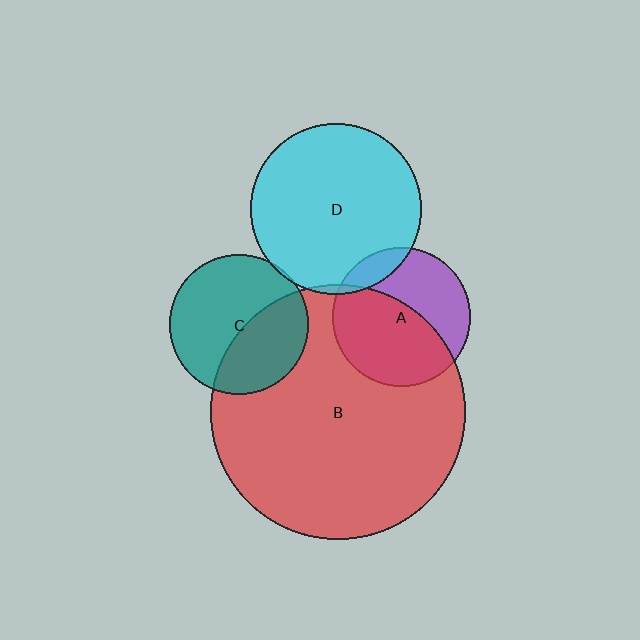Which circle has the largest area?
Circle B (red).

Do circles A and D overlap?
Yes.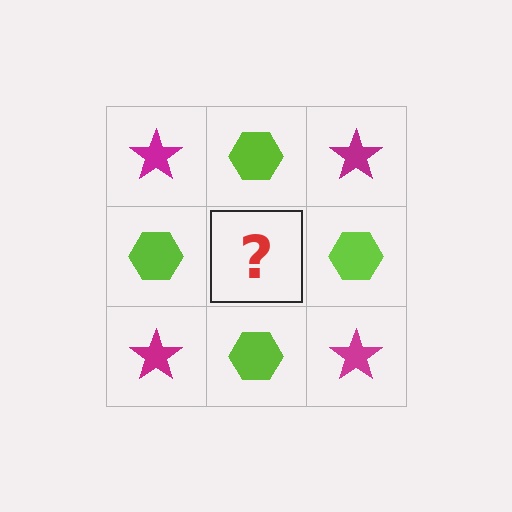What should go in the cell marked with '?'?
The missing cell should contain a magenta star.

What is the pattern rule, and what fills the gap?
The rule is that it alternates magenta star and lime hexagon in a checkerboard pattern. The gap should be filled with a magenta star.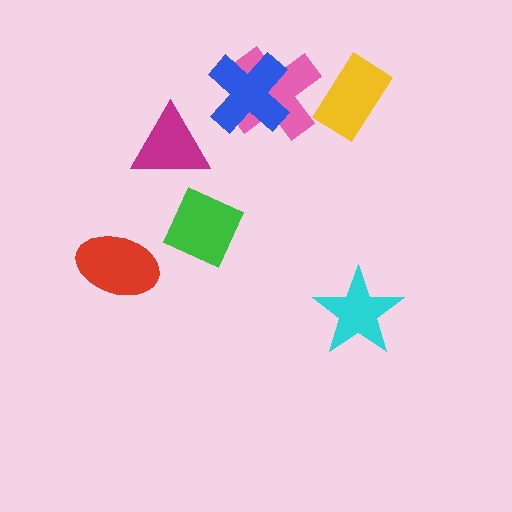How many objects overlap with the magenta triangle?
0 objects overlap with the magenta triangle.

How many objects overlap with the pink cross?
1 object overlaps with the pink cross.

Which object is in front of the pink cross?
The blue cross is in front of the pink cross.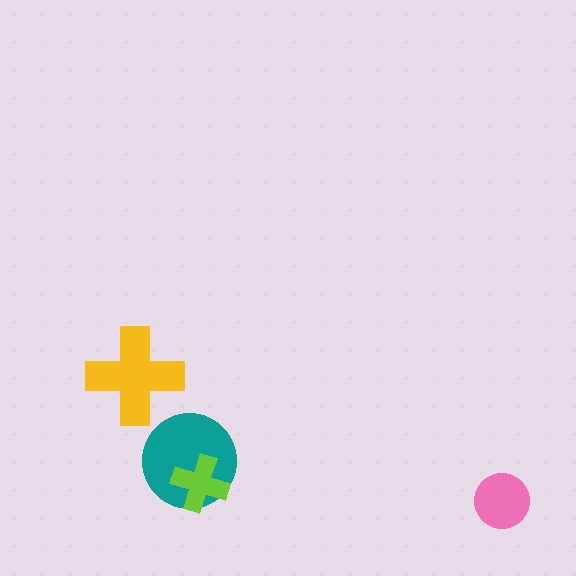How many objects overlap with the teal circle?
1 object overlaps with the teal circle.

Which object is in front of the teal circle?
The lime cross is in front of the teal circle.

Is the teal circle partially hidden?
Yes, it is partially covered by another shape.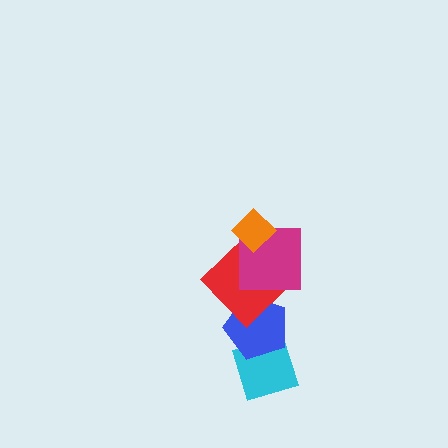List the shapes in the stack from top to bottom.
From top to bottom: the orange diamond, the magenta square, the red diamond, the blue pentagon, the cyan diamond.